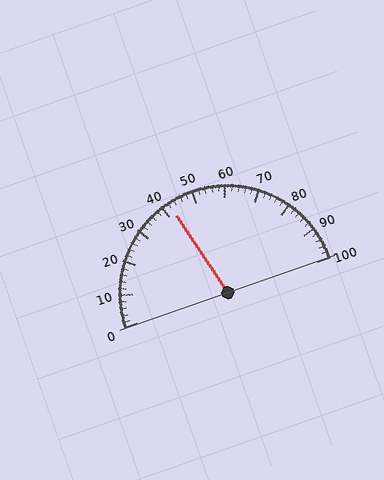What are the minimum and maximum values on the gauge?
The gauge ranges from 0 to 100.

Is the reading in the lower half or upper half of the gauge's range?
The reading is in the lower half of the range (0 to 100).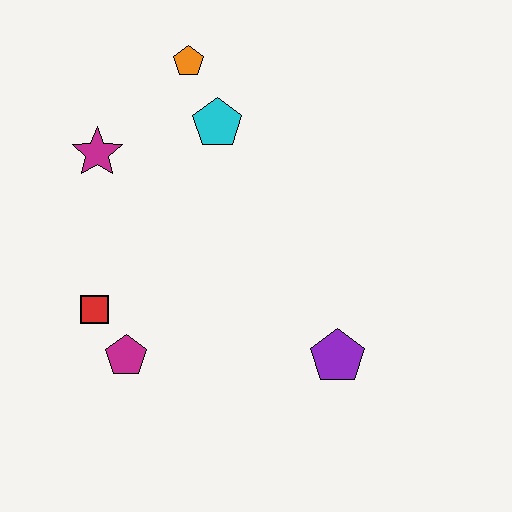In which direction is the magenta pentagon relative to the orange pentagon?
The magenta pentagon is below the orange pentagon.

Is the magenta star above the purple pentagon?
Yes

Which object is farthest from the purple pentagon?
The orange pentagon is farthest from the purple pentagon.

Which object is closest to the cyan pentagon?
The orange pentagon is closest to the cyan pentagon.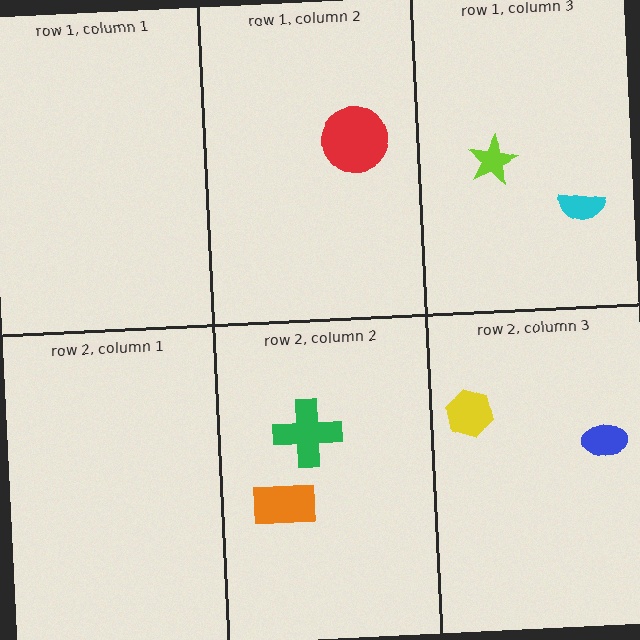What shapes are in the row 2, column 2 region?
The green cross, the orange rectangle.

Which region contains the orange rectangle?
The row 2, column 2 region.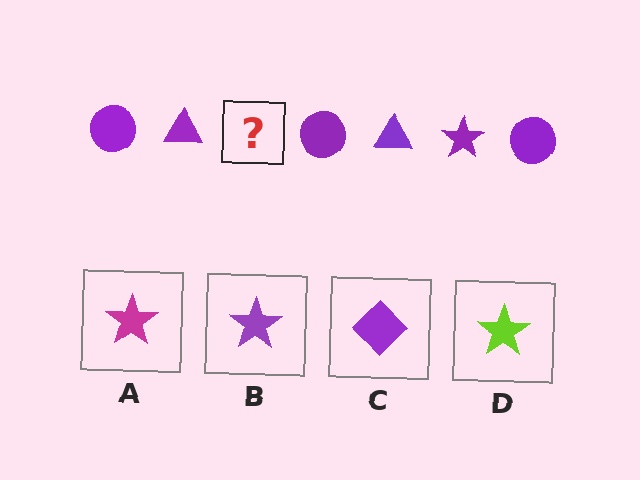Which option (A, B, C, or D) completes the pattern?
B.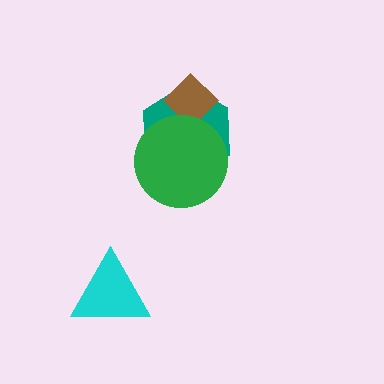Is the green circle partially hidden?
No, no other shape covers it.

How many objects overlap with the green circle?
2 objects overlap with the green circle.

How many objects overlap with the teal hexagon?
2 objects overlap with the teal hexagon.